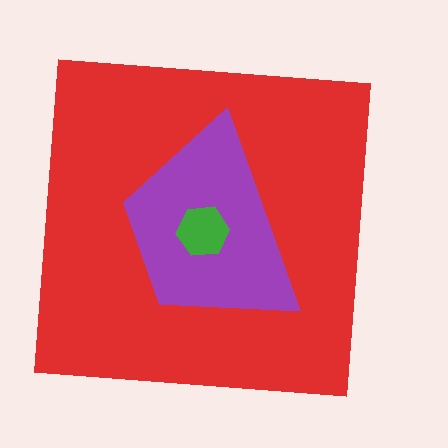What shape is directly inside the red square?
The purple trapezoid.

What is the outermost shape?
The red square.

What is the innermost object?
The green hexagon.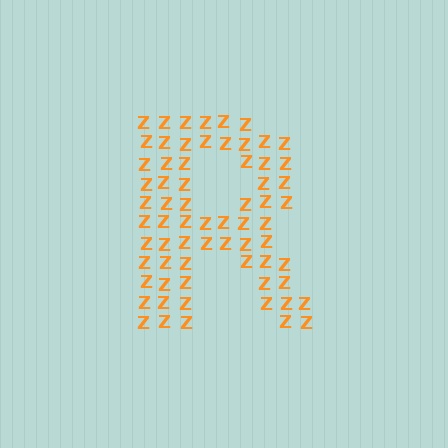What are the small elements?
The small elements are letter Z's.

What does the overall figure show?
The overall figure shows the letter R.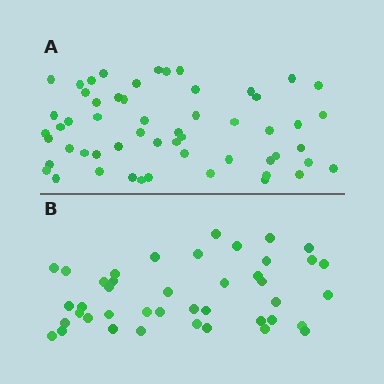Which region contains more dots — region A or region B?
Region A (the top region) has more dots.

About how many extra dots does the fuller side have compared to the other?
Region A has approximately 15 more dots than region B.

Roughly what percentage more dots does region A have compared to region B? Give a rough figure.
About 35% more.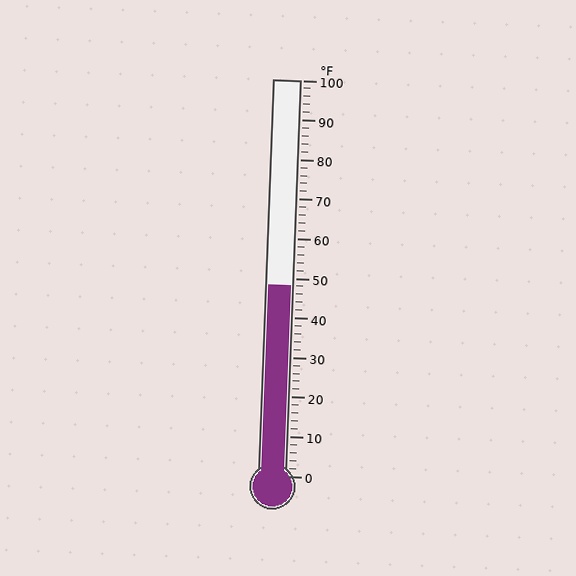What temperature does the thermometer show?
The thermometer shows approximately 48°F.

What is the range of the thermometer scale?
The thermometer scale ranges from 0°F to 100°F.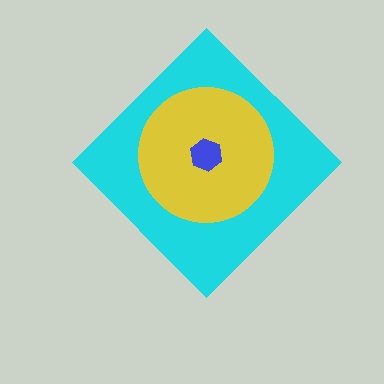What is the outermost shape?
The cyan diamond.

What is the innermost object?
The blue hexagon.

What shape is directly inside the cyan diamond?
The yellow circle.